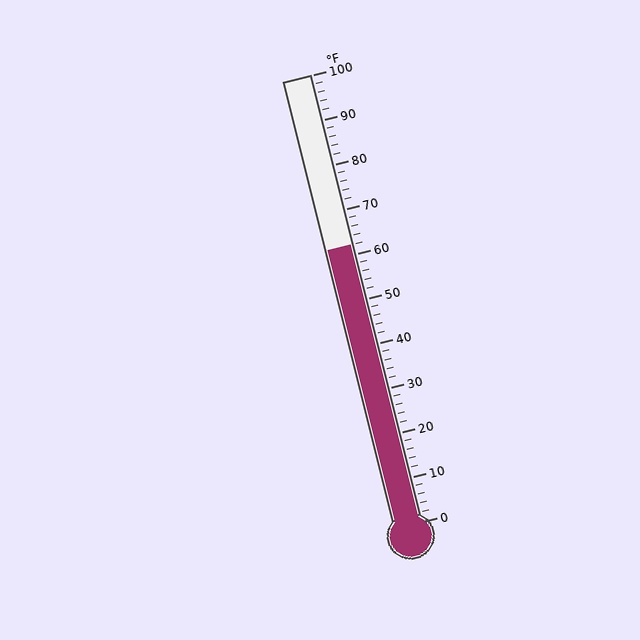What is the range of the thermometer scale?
The thermometer scale ranges from 0°F to 100°F.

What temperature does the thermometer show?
The thermometer shows approximately 62°F.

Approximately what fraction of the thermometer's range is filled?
The thermometer is filled to approximately 60% of its range.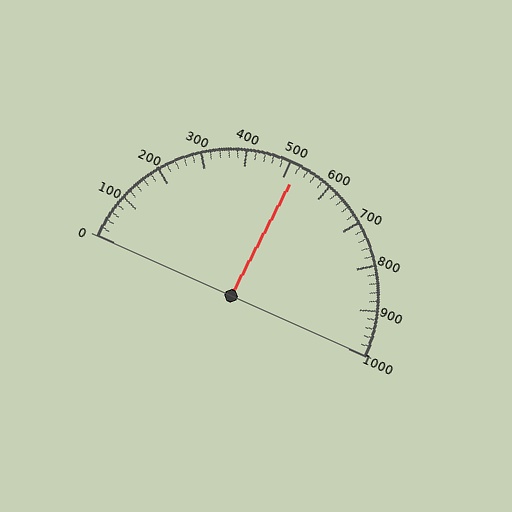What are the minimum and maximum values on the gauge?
The gauge ranges from 0 to 1000.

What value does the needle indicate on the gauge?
The needle indicates approximately 520.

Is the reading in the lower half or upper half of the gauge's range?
The reading is in the upper half of the range (0 to 1000).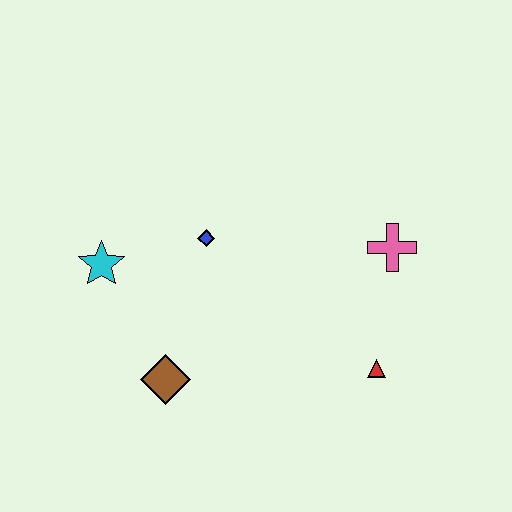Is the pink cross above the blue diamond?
No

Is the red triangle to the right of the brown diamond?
Yes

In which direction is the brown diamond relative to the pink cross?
The brown diamond is to the left of the pink cross.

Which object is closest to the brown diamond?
The cyan star is closest to the brown diamond.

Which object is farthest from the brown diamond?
The pink cross is farthest from the brown diamond.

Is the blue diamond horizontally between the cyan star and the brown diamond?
No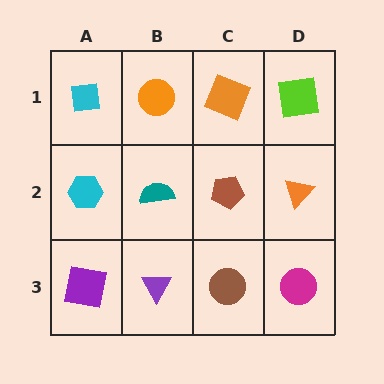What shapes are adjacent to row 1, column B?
A teal semicircle (row 2, column B), a cyan square (row 1, column A), an orange square (row 1, column C).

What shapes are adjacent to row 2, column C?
An orange square (row 1, column C), a brown circle (row 3, column C), a teal semicircle (row 2, column B), an orange triangle (row 2, column D).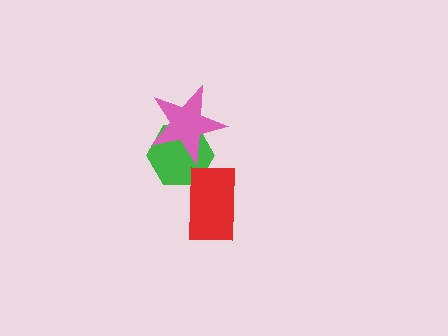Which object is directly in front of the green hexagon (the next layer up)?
The red rectangle is directly in front of the green hexagon.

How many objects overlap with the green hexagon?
2 objects overlap with the green hexagon.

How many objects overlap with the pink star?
1 object overlaps with the pink star.